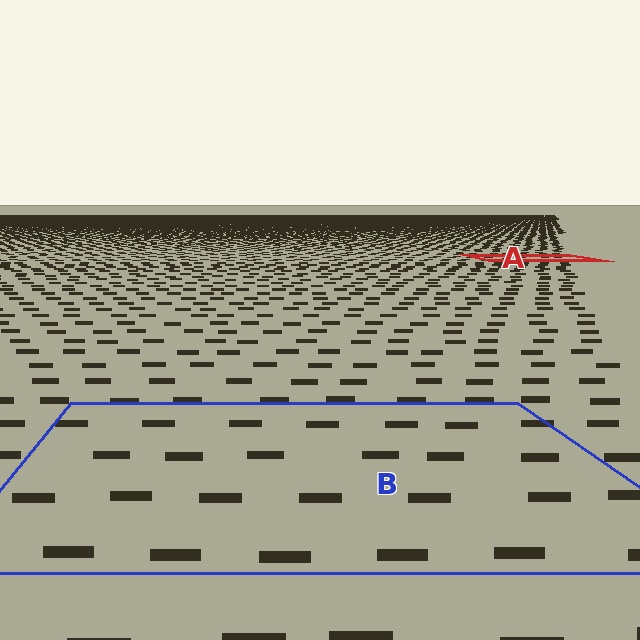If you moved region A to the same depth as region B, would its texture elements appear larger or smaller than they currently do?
They would appear larger. At a closer depth, the same texture elements are projected at a bigger on-screen size.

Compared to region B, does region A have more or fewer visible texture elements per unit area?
Region A has more texture elements per unit area — they are packed more densely because it is farther away.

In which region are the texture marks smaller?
The texture marks are smaller in region A, because it is farther away.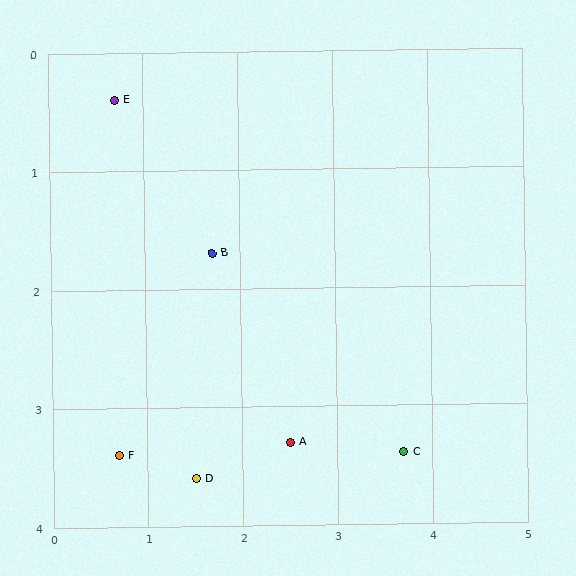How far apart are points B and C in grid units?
Points B and C are about 2.6 grid units apart.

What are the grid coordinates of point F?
Point F is at approximately (0.7, 3.4).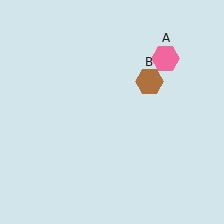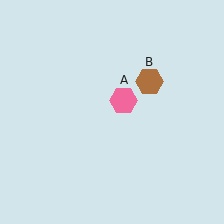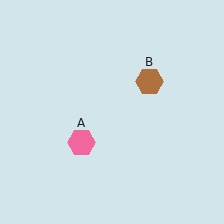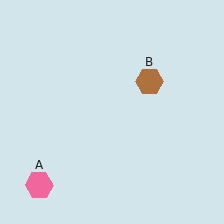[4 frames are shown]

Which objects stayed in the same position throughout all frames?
Brown hexagon (object B) remained stationary.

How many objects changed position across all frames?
1 object changed position: pink hexagon (object A).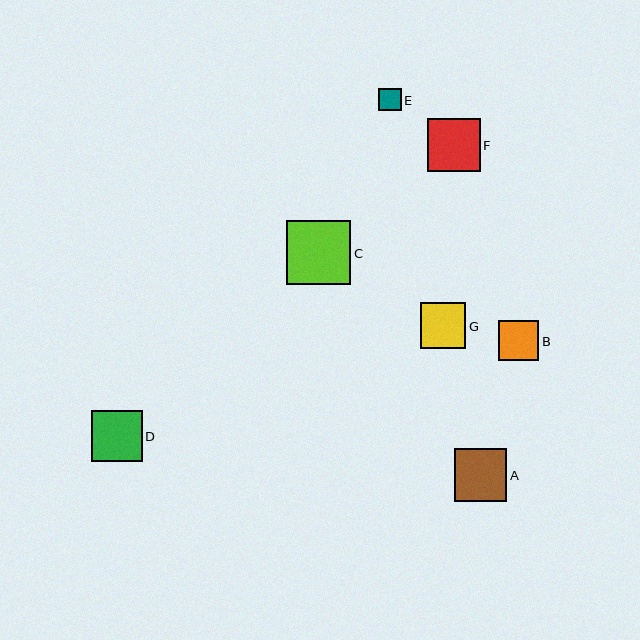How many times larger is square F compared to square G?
Square F is approximately 1.2 times the size of square G.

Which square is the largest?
Square C is the largest with a size of approximately 65 pixels.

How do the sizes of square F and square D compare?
Square F and square D are approximately the same size.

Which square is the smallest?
Square E is the smallest with a size of approximately 23 pixels.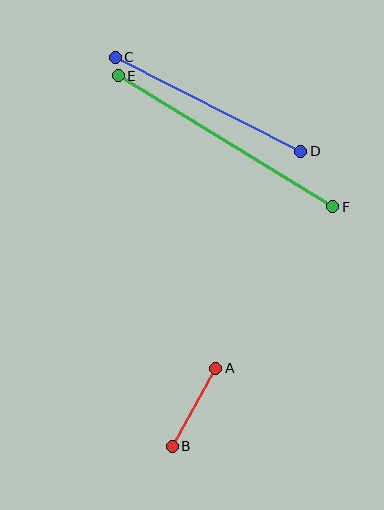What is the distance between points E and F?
The distance is approximately 251 pixels.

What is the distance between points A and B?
The distance is approximately 90 pixels.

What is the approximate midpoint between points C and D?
The midpoint is at approximately (208, 104) pixels.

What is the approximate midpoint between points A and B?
The midpoint is at approximately (194, 407) pixels.